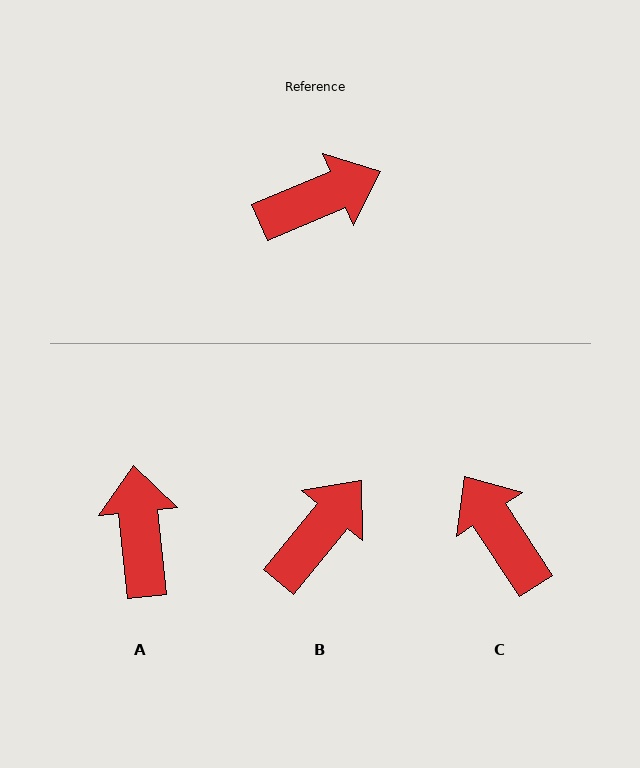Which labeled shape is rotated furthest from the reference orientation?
C, about 100 degrees away.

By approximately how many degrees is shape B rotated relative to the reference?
Approximately 28 degrees counter-clockwise.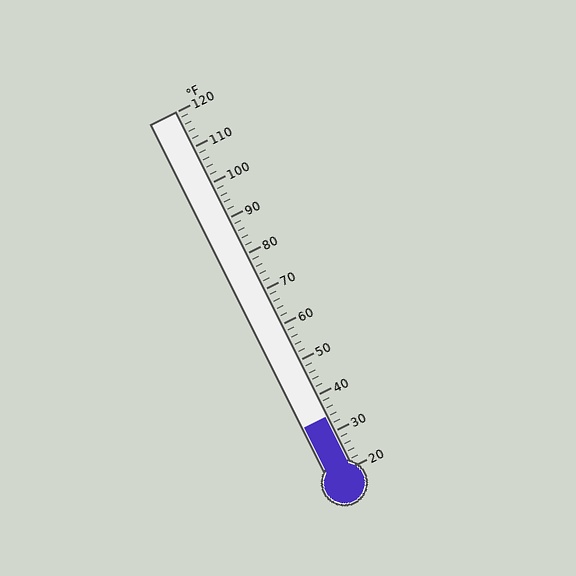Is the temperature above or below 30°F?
The temperature is above 30°F.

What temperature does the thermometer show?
The thermometer shows approximately 34°F.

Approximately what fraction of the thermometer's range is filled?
The thermometer is filled to approximately 15% of its range.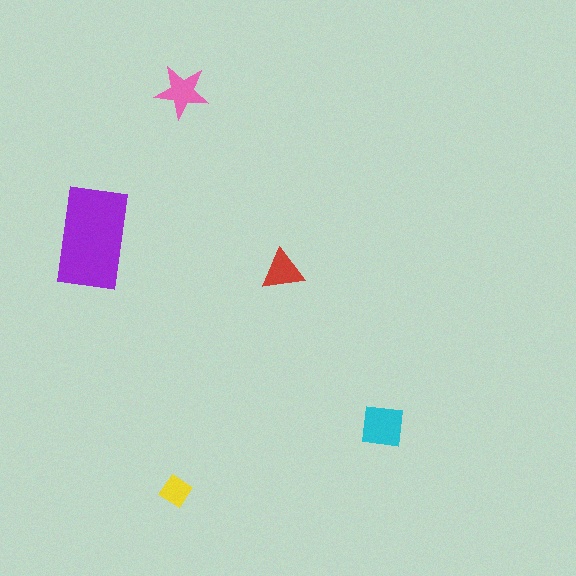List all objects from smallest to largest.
The yellow diamond, the red triangle, the pink star, the cyan square, the purple rectangle.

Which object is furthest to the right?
The cyan square is rightmost.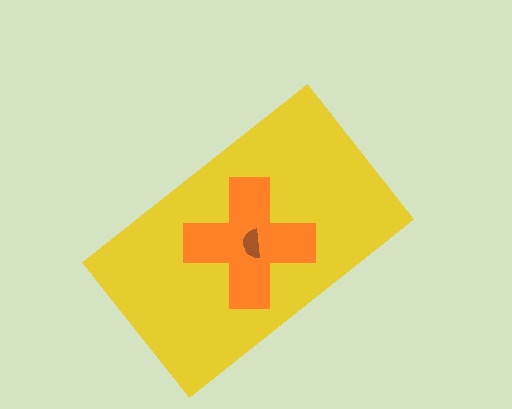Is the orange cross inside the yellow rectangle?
Yes.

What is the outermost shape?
The yellow rectangle.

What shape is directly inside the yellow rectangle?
The orange cross.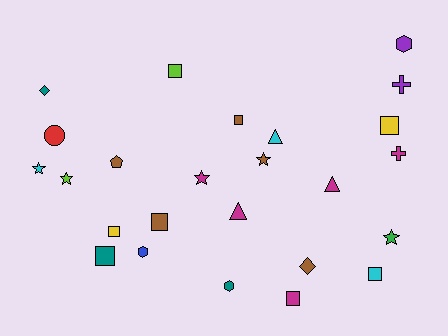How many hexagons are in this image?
There are 3 hexagons.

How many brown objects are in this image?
There are 5 brown objects.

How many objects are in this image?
There are 25 objects.